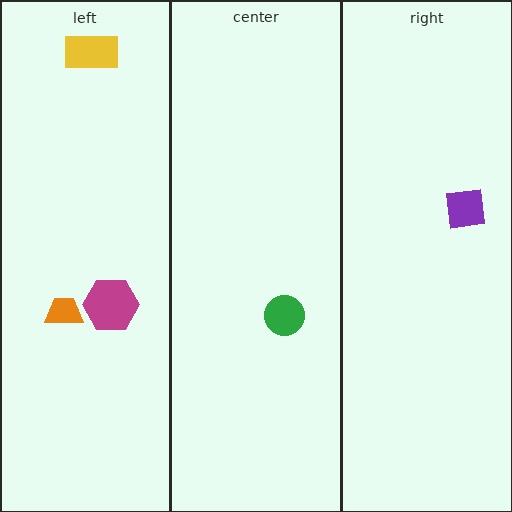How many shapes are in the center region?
1.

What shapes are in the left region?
The orange trapezoid, the yellow rectangle, the magenta hexagon.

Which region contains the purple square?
The right region.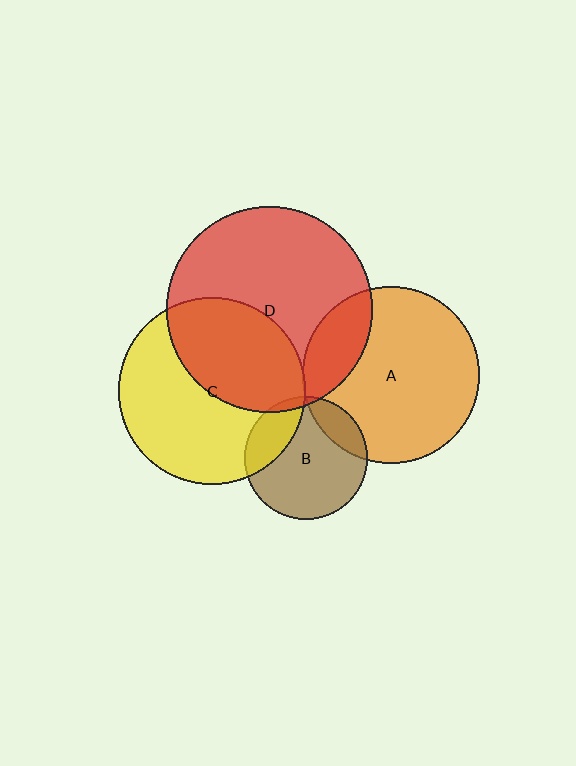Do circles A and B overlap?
Yes.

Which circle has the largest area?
Circle D (red).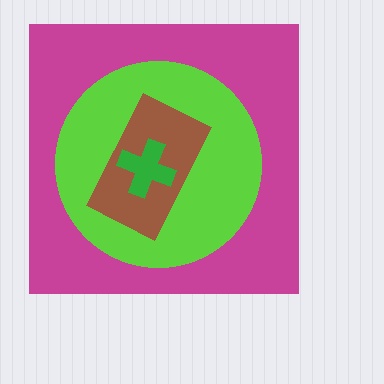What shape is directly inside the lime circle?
The brown rectangle.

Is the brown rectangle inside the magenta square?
Yes.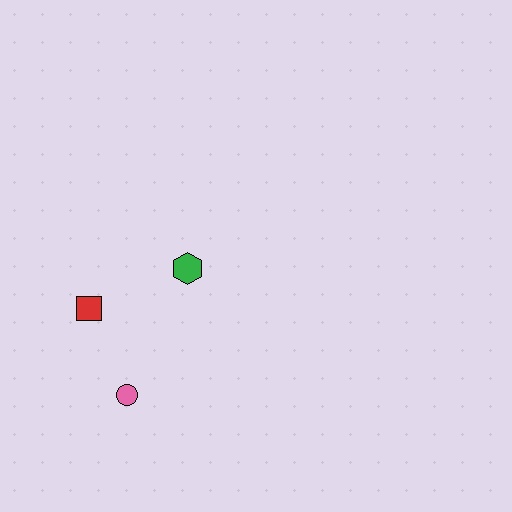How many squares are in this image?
There is 1 square.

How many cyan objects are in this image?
There are no cyan objects.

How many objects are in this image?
There are 3 objects.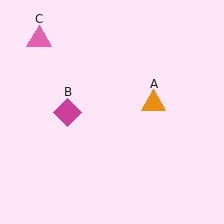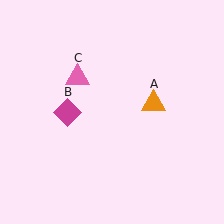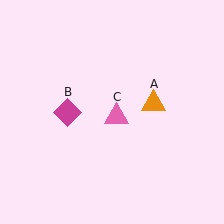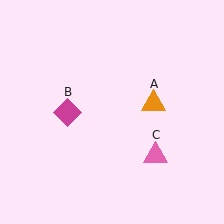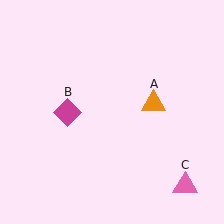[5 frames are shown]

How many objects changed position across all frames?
1 object changed position: pink triangle (object C).